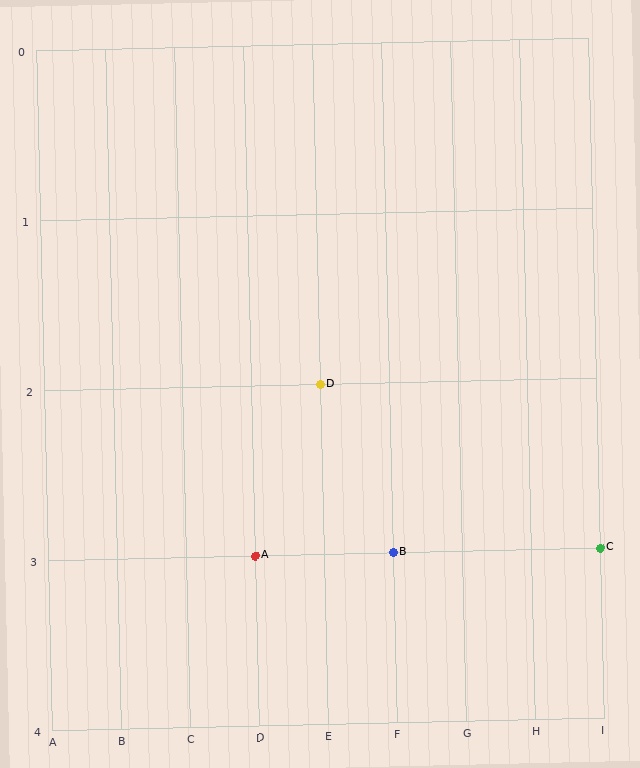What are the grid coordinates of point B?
Point B is at grid coordinates (F, 3).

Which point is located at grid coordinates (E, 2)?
Point D is at (E, 2).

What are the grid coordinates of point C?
Point C is at grid coordinates (I, 3).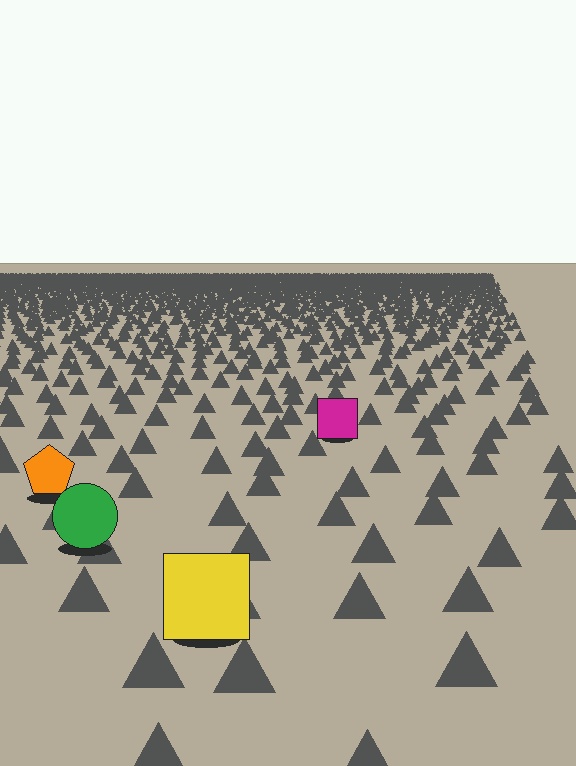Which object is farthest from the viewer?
The magenta square is farthest from the viewer. It appears smaller and the ground texture around it is denser.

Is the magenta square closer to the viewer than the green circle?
No. The green circle is closer — you can tell from the texture gradient: the ground texture is coarser near it.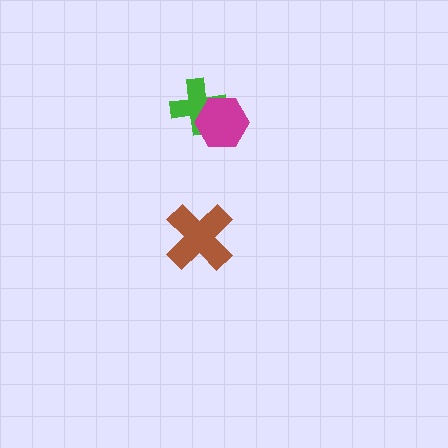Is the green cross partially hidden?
Yes, it is partially covered by another shape.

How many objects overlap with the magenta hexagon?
1 object overlaps with the magenta hexagon.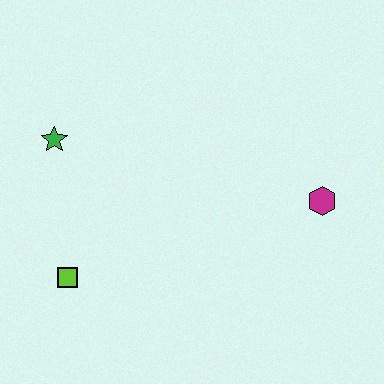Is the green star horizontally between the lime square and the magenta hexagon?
No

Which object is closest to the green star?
The lime square is closest to the green star.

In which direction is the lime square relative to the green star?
The lime square is below the green star.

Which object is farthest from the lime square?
The magenta hexagon is farthest from the lime square.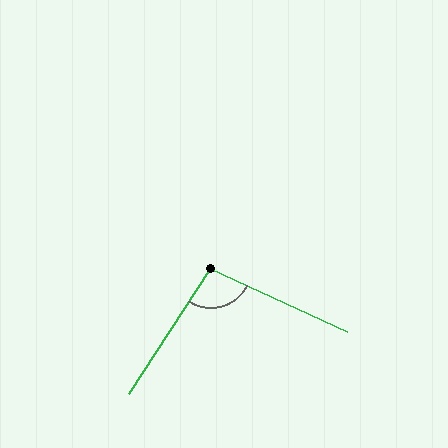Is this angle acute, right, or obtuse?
It is obtuse.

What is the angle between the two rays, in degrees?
Approximately 98 degrees.